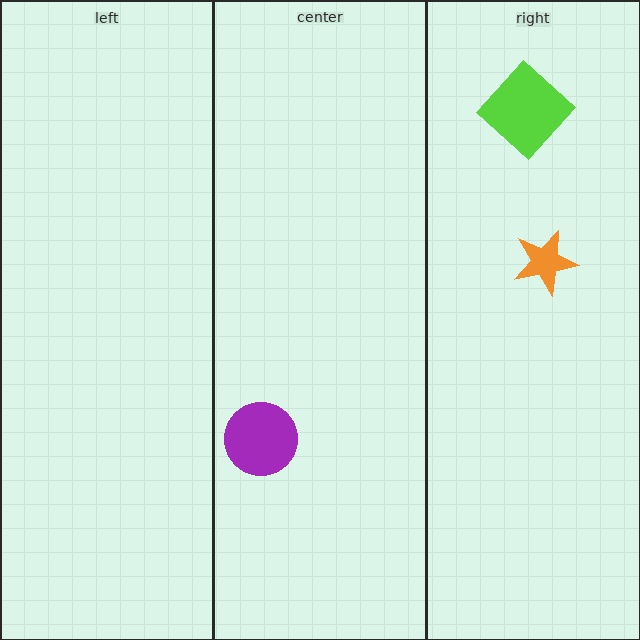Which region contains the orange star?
The right region.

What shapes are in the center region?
The purple circle.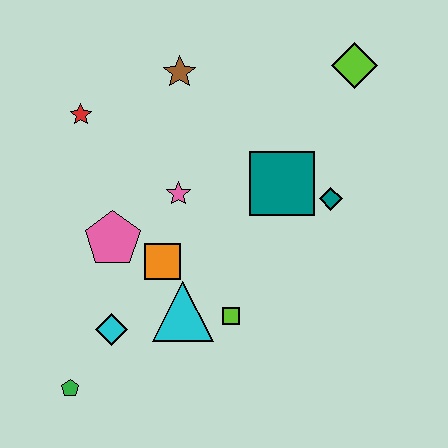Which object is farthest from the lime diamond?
The green pentagon is farthest from the lime diamond.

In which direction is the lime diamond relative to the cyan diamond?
The lime diamond is above the cyan diamond.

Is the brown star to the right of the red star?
Yes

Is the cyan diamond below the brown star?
Yes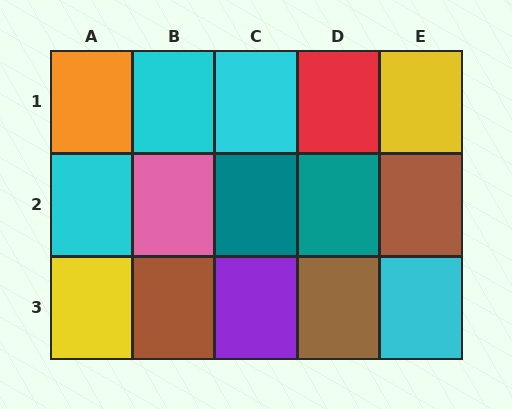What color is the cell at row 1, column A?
Orange.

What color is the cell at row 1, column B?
Cyan.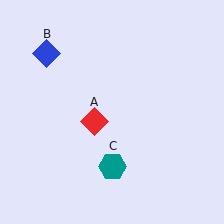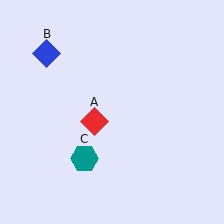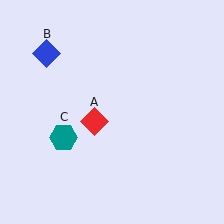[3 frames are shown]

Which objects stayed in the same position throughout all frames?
Red diamond (object A) and blue diamond (object B) remained stationary.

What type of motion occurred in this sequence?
The teal hexagon (object C) rotated clockwise around the center of the scene.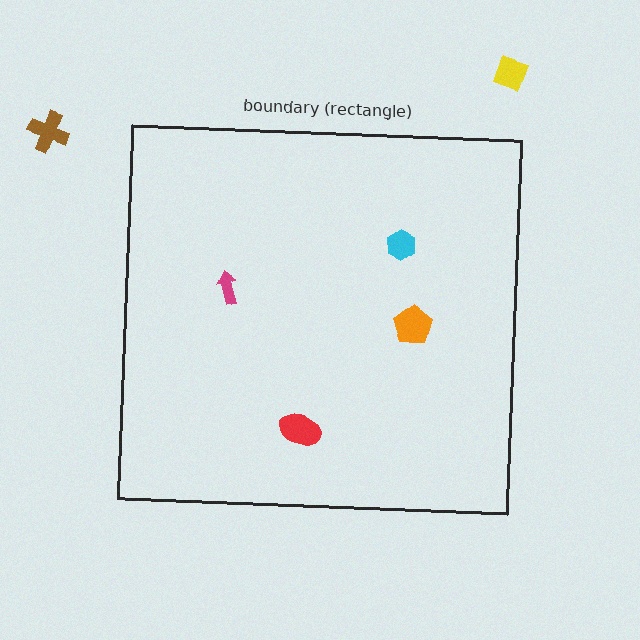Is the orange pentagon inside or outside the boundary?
Inside.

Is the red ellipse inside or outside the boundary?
Inside.